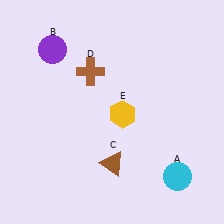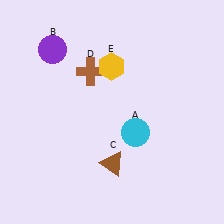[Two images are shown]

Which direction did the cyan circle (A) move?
The cyan circle (A) moved up.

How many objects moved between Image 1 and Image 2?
2 objects moved between the two images.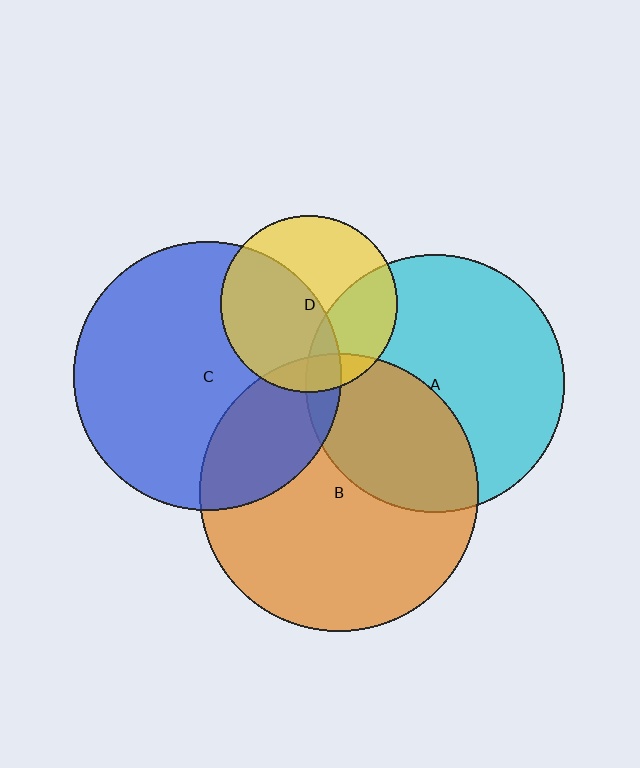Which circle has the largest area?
Circle B (orange).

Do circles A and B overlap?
Yes.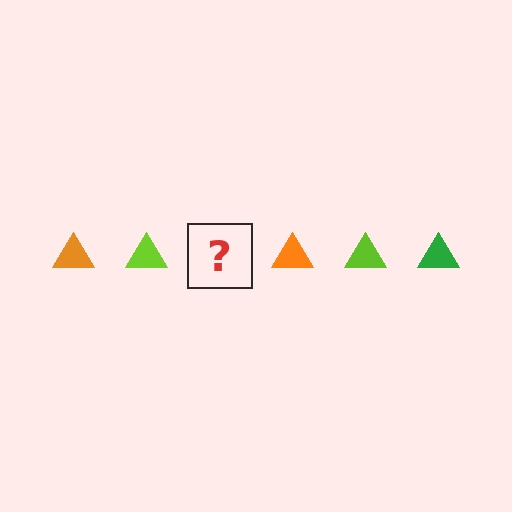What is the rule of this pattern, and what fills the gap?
The rule is that the pattern cycles through orange, lime, green triangles. The gap should be filled with a green triangle.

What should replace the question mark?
The question mark should be replaced with a green triangle.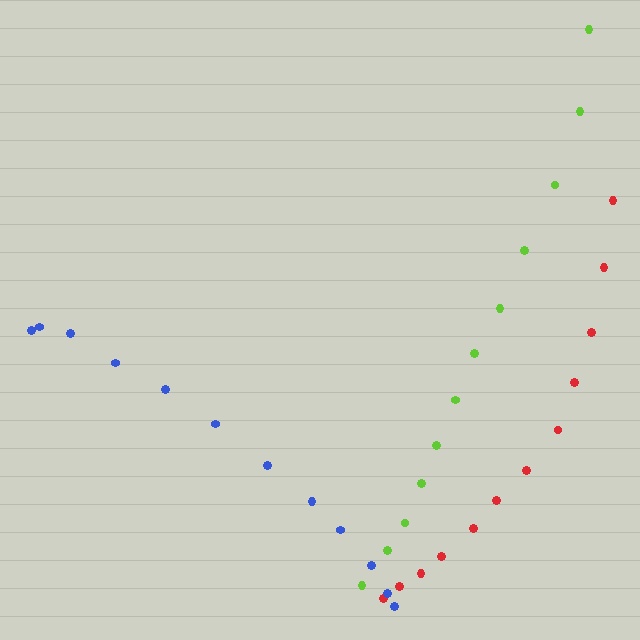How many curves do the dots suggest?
There are 3 distinct paths.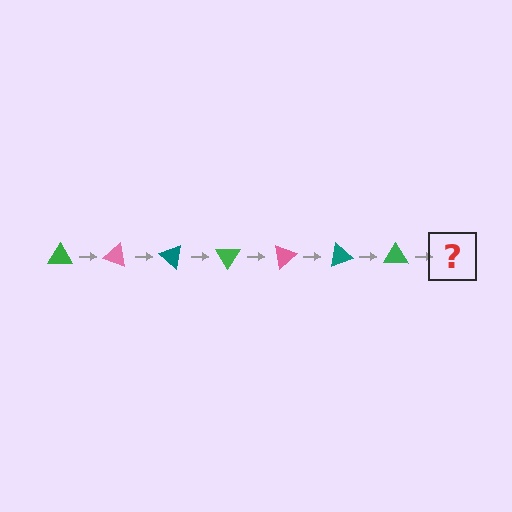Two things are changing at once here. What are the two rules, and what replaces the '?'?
The two rules are that it rotates 20 degrees each step and the color cycles through green, pink, and teal. The '?' should be a pink triangle, rotated 140 degrees from the start.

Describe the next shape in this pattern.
It should be a pink triangle, rotated 140 degrees from the start.